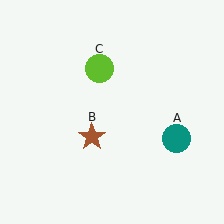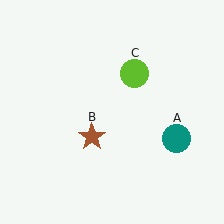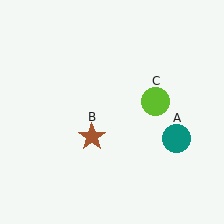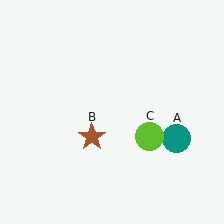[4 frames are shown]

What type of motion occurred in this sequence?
The lime circle (object C) rotated clockwise around the center of the scene.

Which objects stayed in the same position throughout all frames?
Teal circle (object A) and brown star (object B) remained stationary.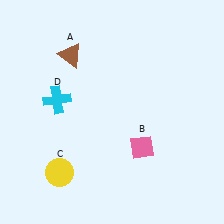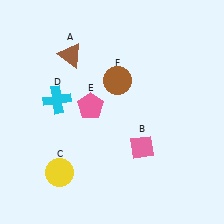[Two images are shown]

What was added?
A pink pentagon (E), a brown circle (F) were added in Image 2.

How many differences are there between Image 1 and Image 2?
There are 2 differences between the two images.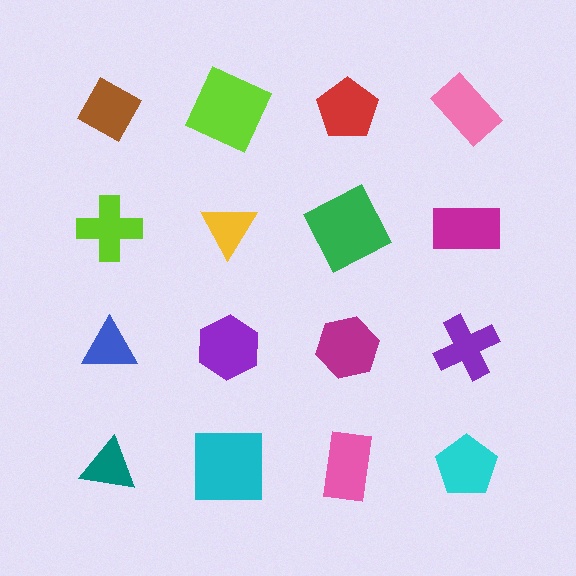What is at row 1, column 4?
A pink rectangle.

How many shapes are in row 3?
4 shapes.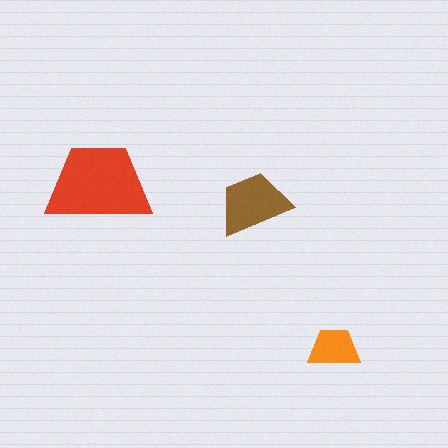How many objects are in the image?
There are 3 objects in the image.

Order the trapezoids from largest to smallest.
the red one, the brown one, the orange one.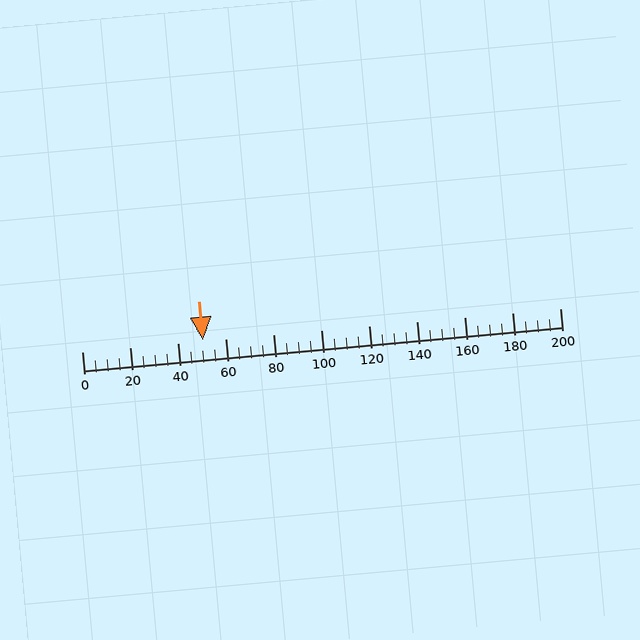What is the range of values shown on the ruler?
The ruler shows values from 0 to 200.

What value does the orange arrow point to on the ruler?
The orange arrow points to approximately 51.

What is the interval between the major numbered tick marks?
The major tick marks are spaced 20 units apart.